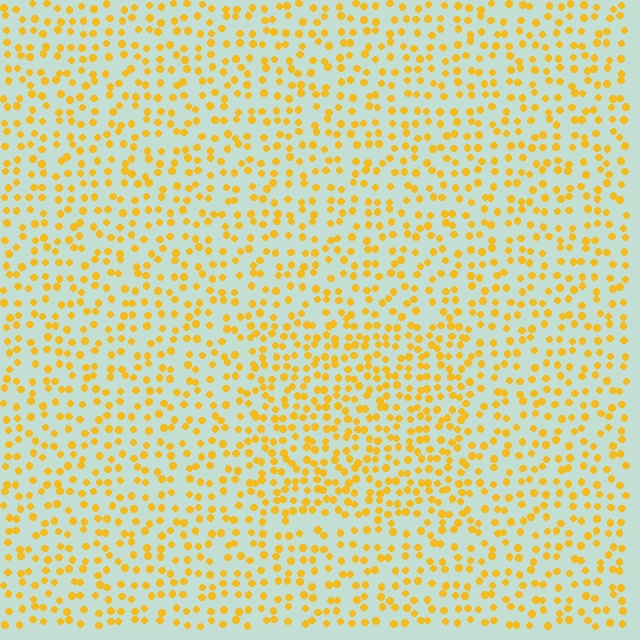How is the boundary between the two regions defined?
The boundary is defined by a change in element density (approximately 1.5x ratio). All elements are the same color, size, and shape.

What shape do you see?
I see a rectangle.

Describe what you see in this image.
The image contains small yellow elements arranged at two different densities. A rectangle-shaped region is visible where the elements are more densely packed than the surrounding area.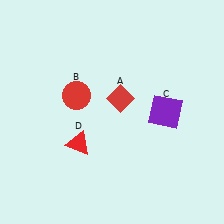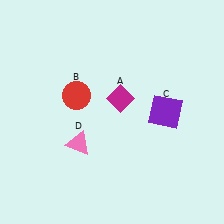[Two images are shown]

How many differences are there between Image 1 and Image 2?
There are 2 differences between the two images.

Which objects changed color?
A changed from red to magenta. D changed from red to pink.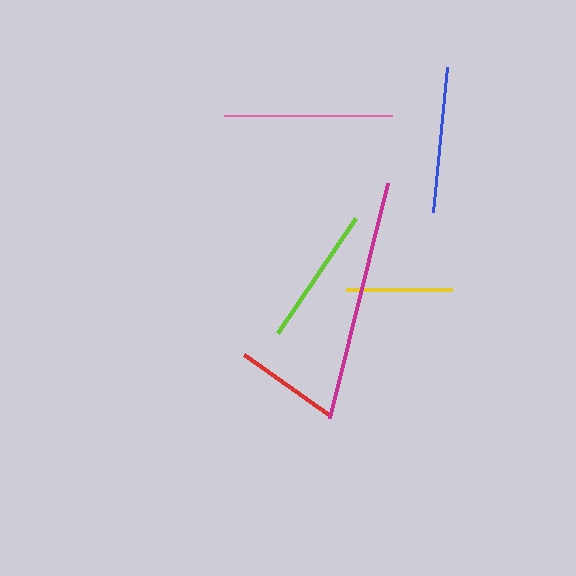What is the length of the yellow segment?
The yellow segment is approximately 105 pixels long.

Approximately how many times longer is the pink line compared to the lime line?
The pink line is approximately 1.2 times the length of the lime line.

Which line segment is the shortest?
The red line is the shortest at approximately 105 pixels.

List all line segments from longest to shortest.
From longest to shortest: magenta, pink, blue, lime, yellow, red.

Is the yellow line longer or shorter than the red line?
The yellow line is longer than the red line.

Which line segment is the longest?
The magenta line is the longest at approximately 243 pixels.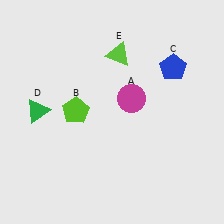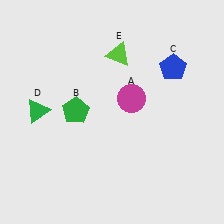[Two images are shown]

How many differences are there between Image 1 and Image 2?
There is 1 difference between the two images.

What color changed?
The pentagon (B) changed from lime in Image 1 to green in Image 2.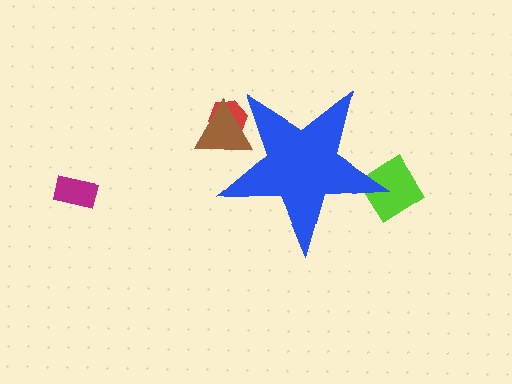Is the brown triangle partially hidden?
Yes, the brown triangle is partially hidden behind the blue star.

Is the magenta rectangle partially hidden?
No, the magenta rectangle is fully visible.